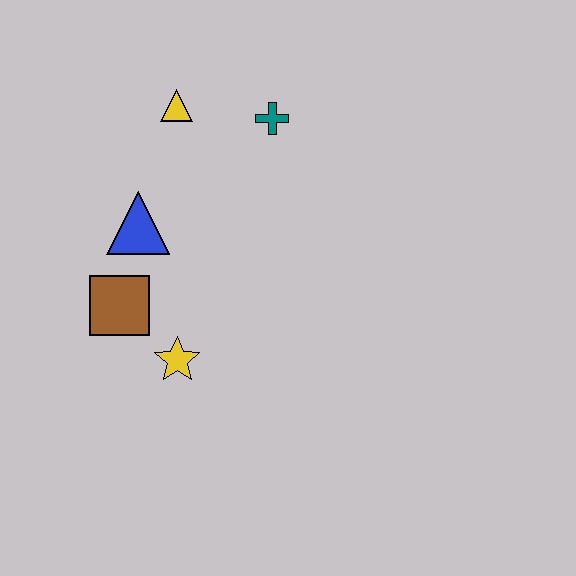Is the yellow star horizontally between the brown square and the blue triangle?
No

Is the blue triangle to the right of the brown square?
Yes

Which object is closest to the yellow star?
The brown square is closest to the yellow star.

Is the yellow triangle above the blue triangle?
Yes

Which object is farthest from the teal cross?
The yellow star is farthest from the teal cross.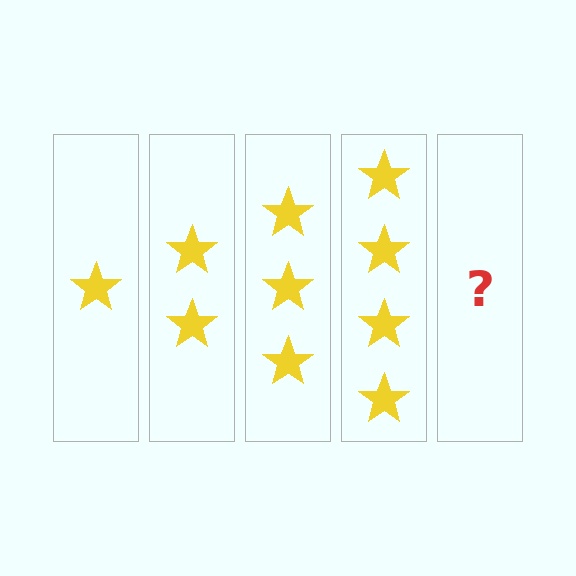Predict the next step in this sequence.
The next step is 5 stars.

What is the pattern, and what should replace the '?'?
The pattern is that each step adds one more star. The '?' should be 5 stars.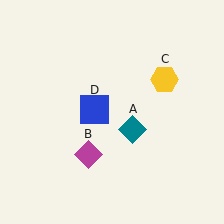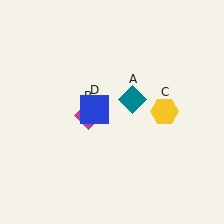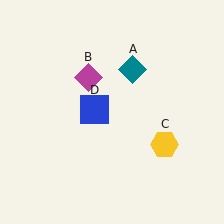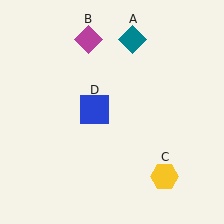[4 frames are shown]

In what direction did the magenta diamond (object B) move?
The magenta diamond (object B) moved up.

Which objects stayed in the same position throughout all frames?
Blue square (object D) remained stationary.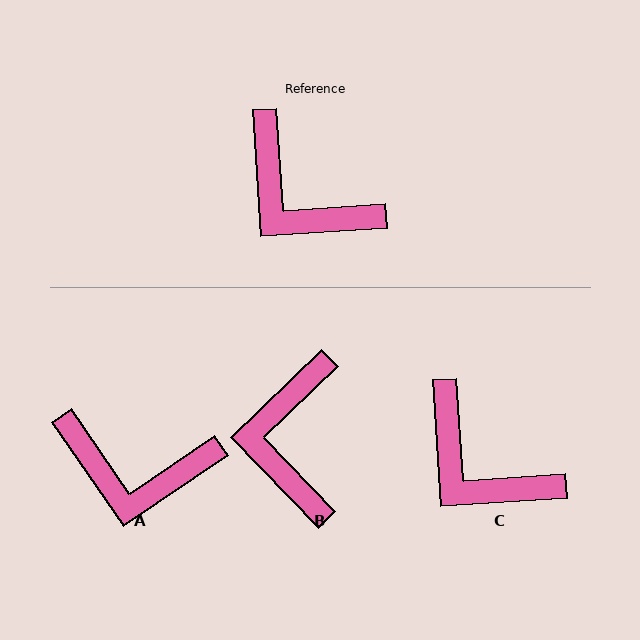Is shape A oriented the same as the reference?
No, it is off by about 31 degrees.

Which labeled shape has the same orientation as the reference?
C.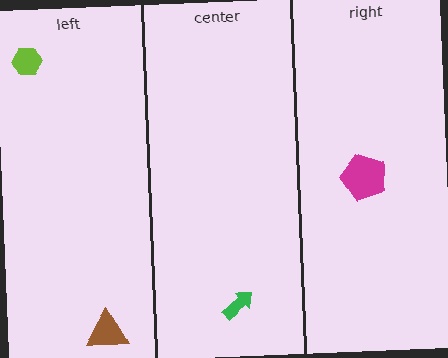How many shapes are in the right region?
1.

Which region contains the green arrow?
The center region.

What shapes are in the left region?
The lime hexagon, the brown triangle.